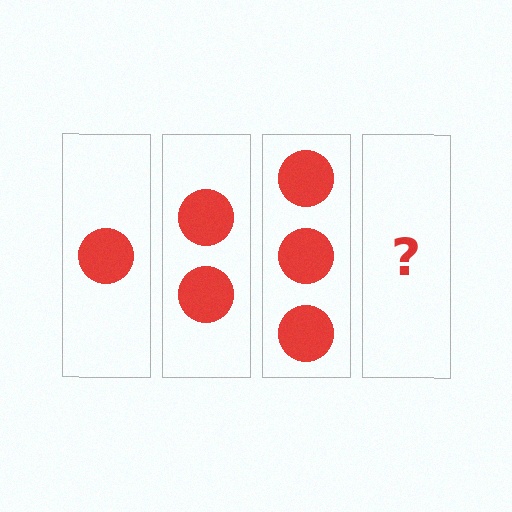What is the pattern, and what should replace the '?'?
The pattern is that each step adds one more circle. The '?' should be 4 circles.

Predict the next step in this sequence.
The next step is 4 circles.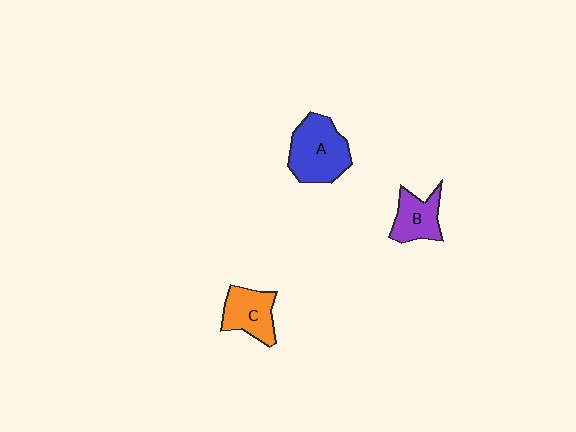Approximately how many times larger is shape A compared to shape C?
Approximately 1.4 times.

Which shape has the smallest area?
Shape B (purple).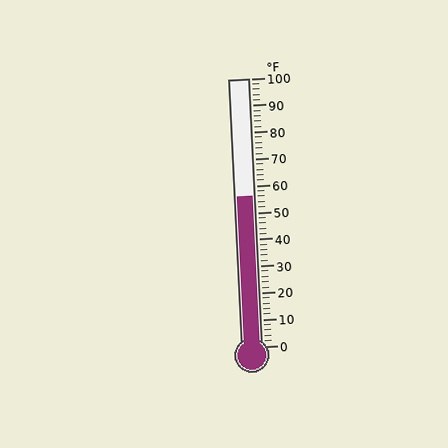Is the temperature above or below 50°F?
The temperature is above 50°F.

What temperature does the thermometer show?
The thermometer shows approximately 56°F.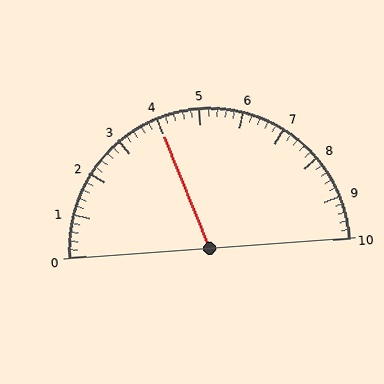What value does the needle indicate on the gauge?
The needle indicates approximately 4.0.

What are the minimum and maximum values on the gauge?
The gauge ranges from 0 to 10.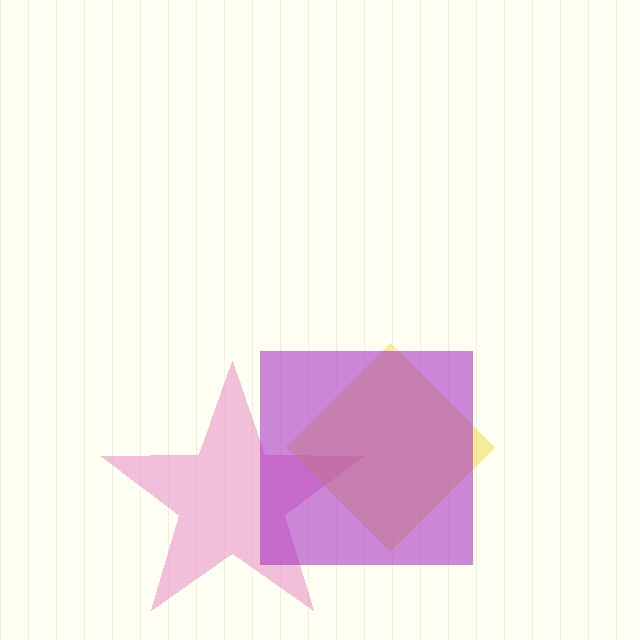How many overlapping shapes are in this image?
There are 3 overlapping shapes in the image.